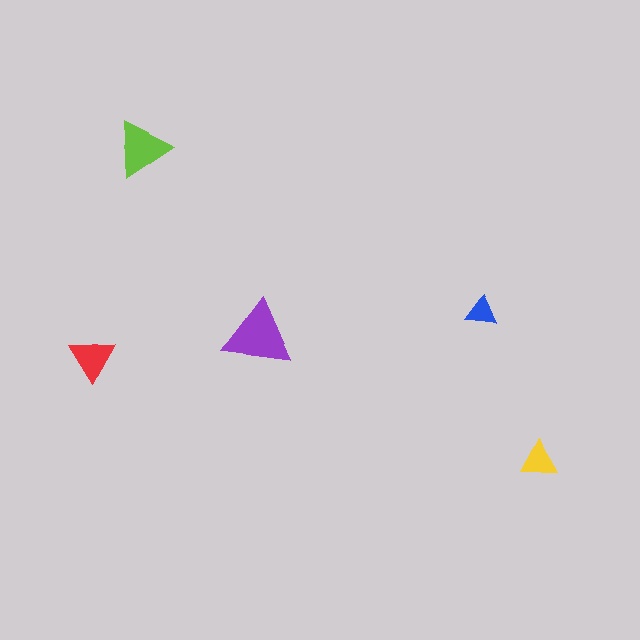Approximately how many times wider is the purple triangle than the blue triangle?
About 2 times wider.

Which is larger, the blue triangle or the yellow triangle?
The yellow one.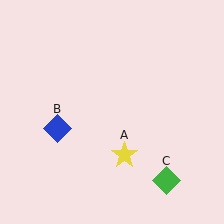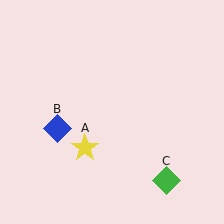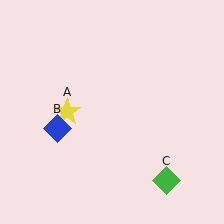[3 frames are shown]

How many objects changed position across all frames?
1 object changed position: yellow star (object A).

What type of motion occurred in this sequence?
The yellow star (object A) rotated clockwise around the center of the scene.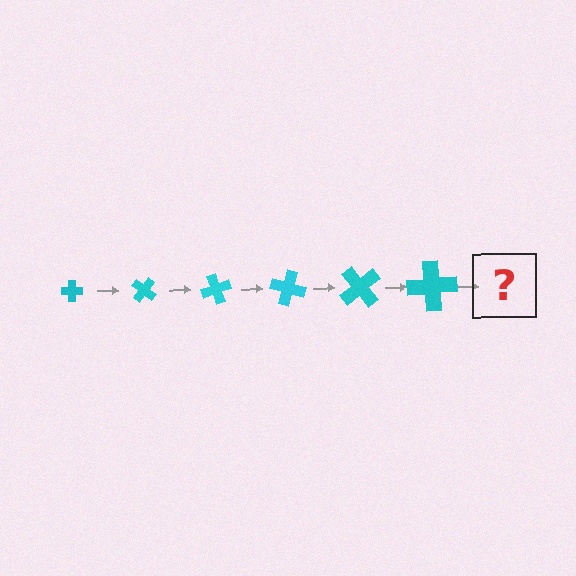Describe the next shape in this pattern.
It should be a cross, larger than the previous one and rotated 210 degrees from the start.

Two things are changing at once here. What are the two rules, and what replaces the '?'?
The two rules are that the cross grows larger each step and it rotates 35 degrees each step. The '?' should be a cross, larger than the previous one and rotated 210 degrees from the start.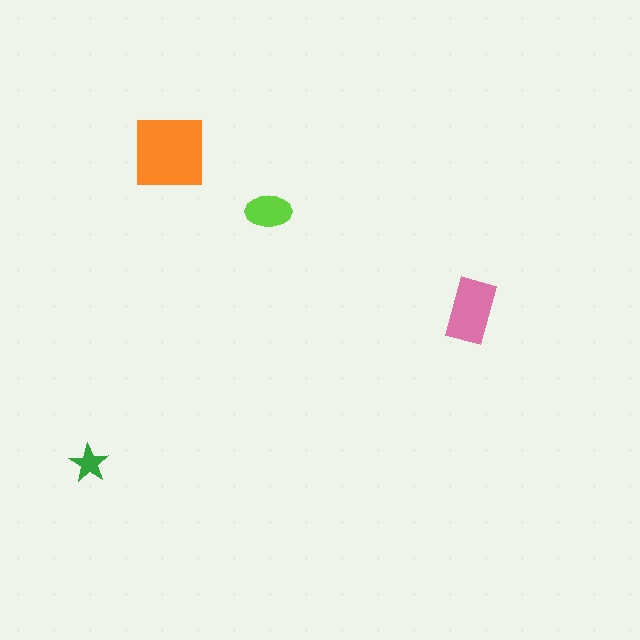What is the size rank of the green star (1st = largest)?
4th.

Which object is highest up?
The orange square is topmost.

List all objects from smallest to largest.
The green star, the lime ellipse, the pink rectangle, the orange square.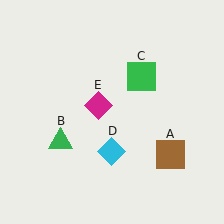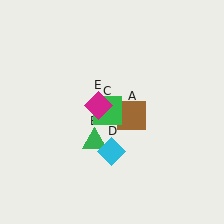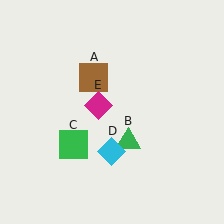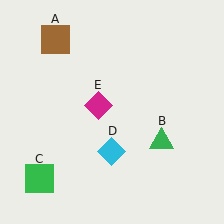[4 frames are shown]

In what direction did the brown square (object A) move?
The brown square (object A) moved up and to the left.